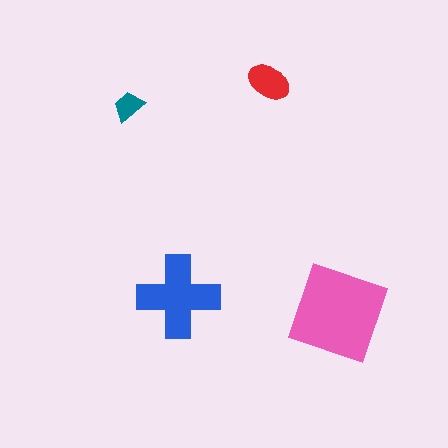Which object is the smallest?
The teal trapezoid.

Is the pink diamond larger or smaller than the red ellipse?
Larger.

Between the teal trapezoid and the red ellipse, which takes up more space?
The red ellipse.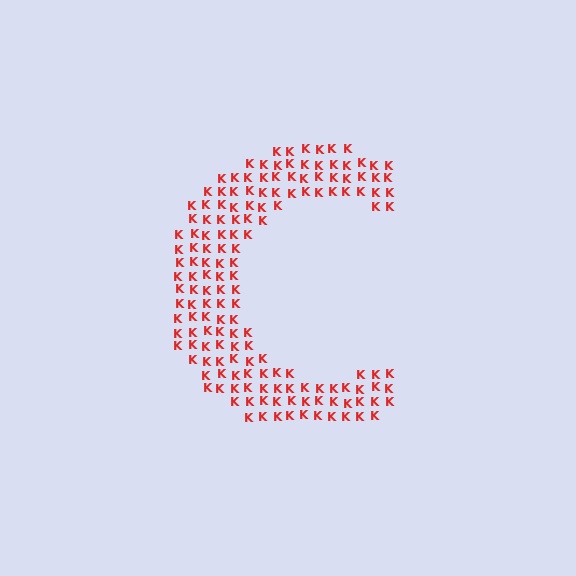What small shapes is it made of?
It is made of small letter K's.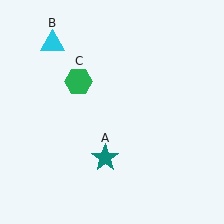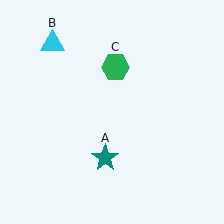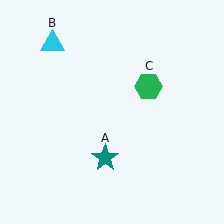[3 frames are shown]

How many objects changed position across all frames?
1 object changed position: green hexagon (object C).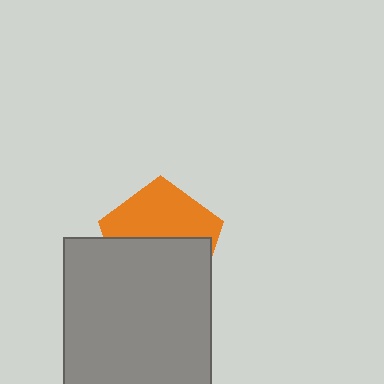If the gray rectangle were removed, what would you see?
You would see the complete orange pentagon.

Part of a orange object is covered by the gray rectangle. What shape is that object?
It is a pentagon.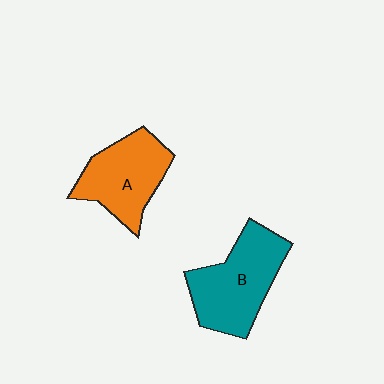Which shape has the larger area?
Shape B (teal).